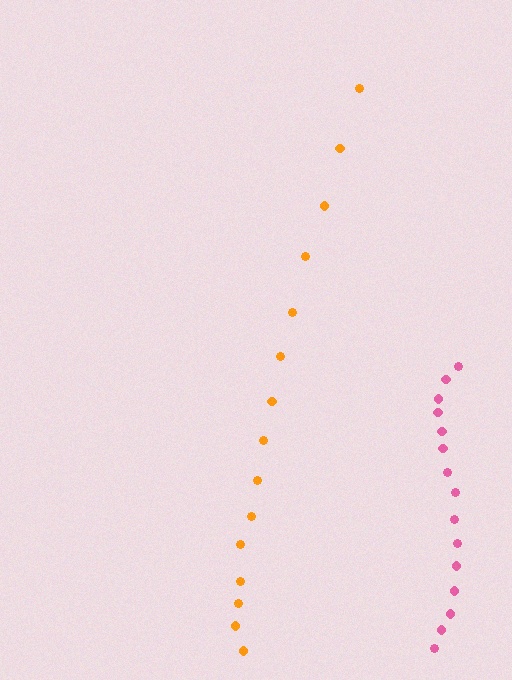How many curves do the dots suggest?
There are 2 distinct paths.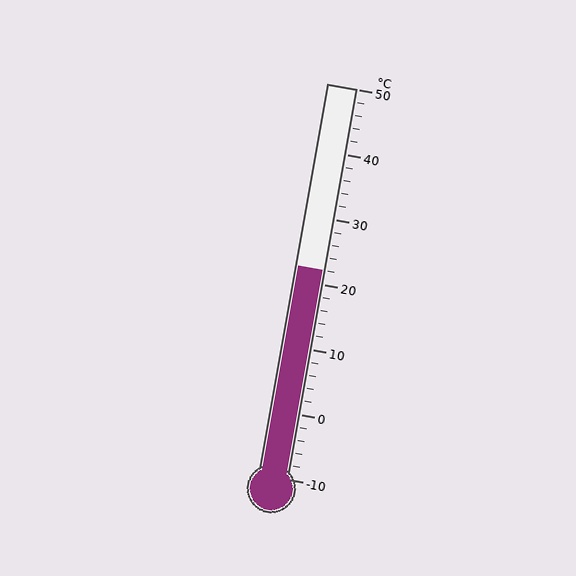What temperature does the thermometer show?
The thermometer shows approximately 22°C.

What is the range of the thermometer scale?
The thermometer scale ranges from -10°C to 50°C.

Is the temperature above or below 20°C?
The temperature is above 20°C.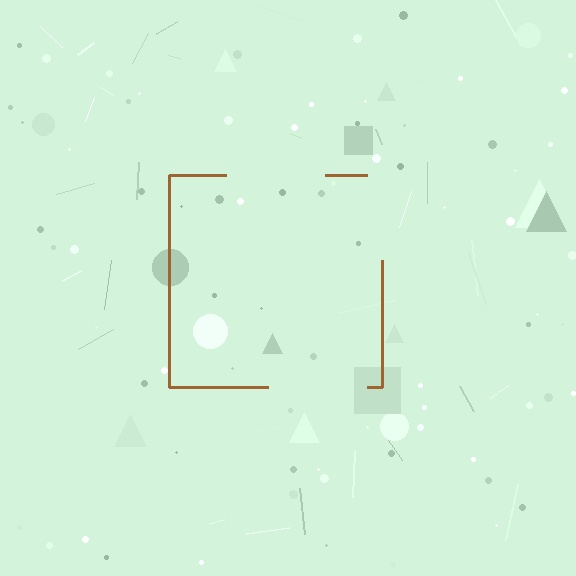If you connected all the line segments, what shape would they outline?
They would outline a square.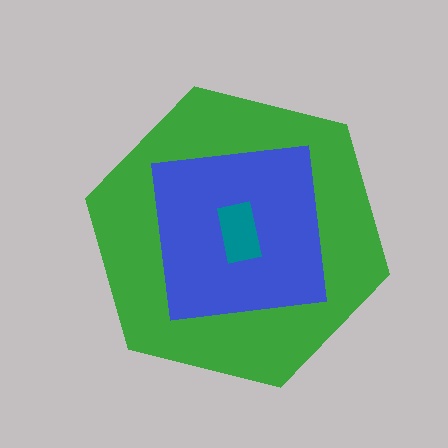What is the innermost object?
The teal rectangle.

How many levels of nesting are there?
3.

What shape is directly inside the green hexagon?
The blue square.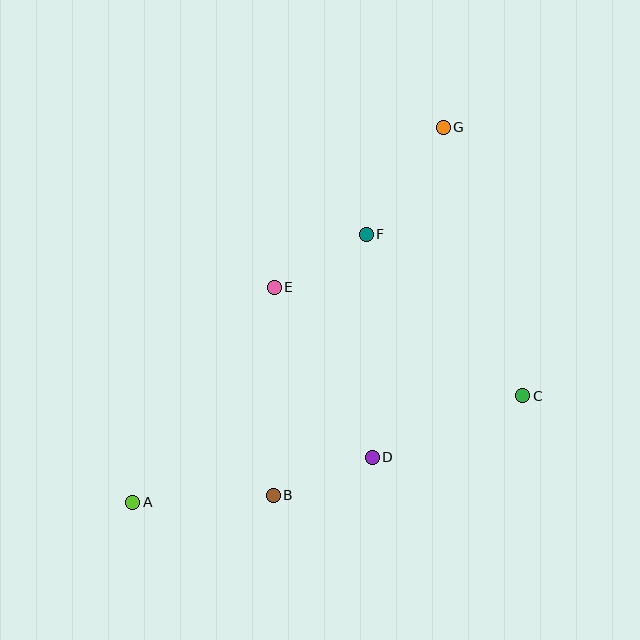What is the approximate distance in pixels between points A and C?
The distance between A and C is approximately 404 pixels.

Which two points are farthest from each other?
Points A and G are farthest from each other.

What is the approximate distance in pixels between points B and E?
The distance between B and E is approximately 208 pixels.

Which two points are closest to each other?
Points B and D are closest to each other.